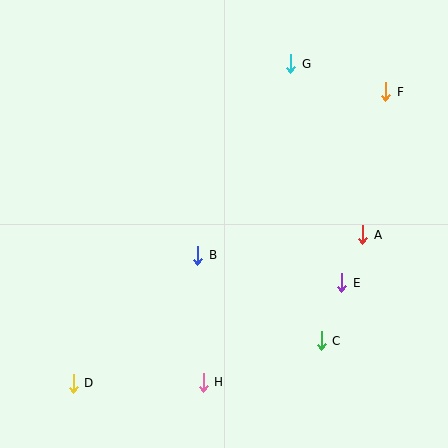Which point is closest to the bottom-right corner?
Point C is closest to the bottom-right corner.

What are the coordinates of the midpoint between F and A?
The midpoint between F and A is at (374, 163).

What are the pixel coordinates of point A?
Point A is at (363, 235).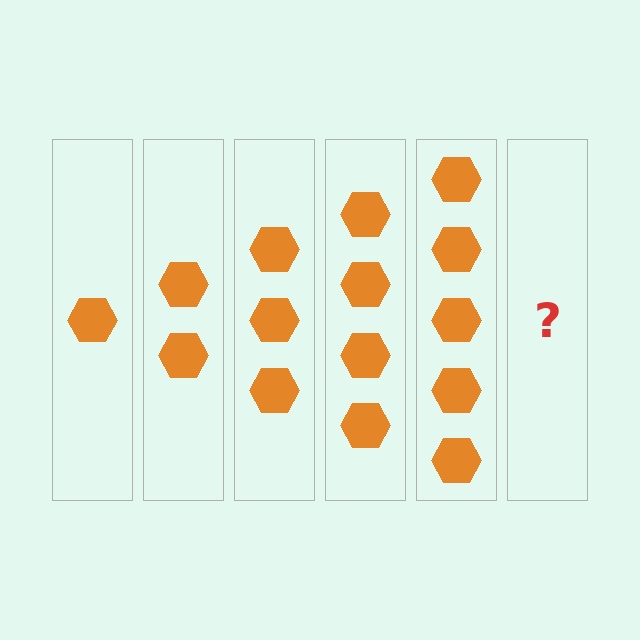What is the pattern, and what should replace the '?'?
The pattern is that each step adds one more hexagon. The '?' should be 6 hexagons.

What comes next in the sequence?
The next element should be 6 hexagons.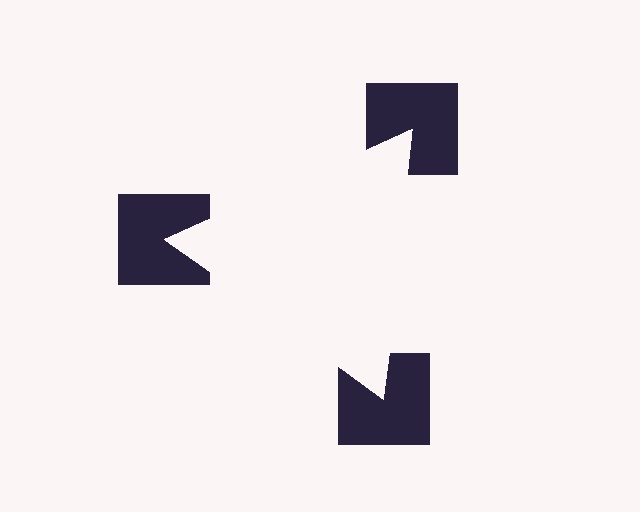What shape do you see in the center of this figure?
An illusory triangle — its edges are inferred from the aligned wedge cuts in the notched squares, not physically drawn.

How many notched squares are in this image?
There are 3 — one at each vertex of the illusory triangle.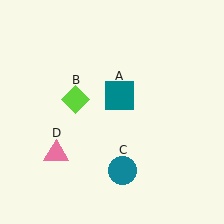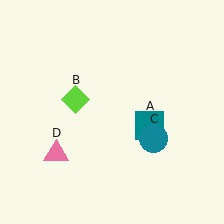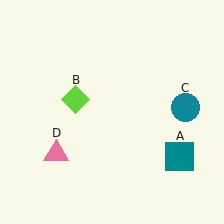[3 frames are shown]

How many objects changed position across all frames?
2 objects changed position: teal square (object A), teal circle (object C).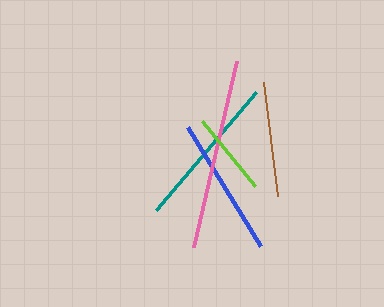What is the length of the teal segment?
The teal segment is approximately 154 pixels long.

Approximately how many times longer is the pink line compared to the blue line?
The pink line is approximately 1.4 times the length of the blue line.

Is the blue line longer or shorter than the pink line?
The pink line is longer than the blue line.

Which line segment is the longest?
The pink line is the longest at approximately 191 pixels.